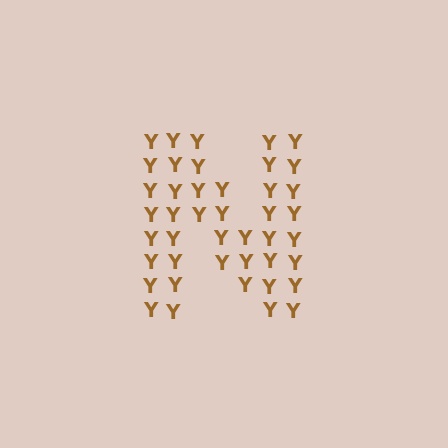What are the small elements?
The small elements are letter Y's.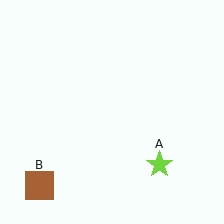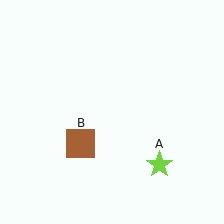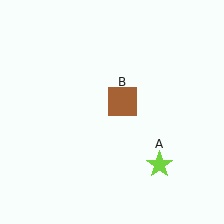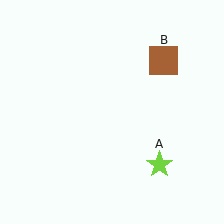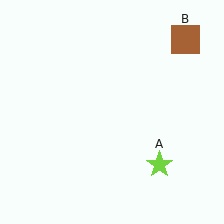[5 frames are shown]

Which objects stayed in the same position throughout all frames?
Lime star (object A) remained stationary.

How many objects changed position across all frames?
1 object changed position: brown square (object B).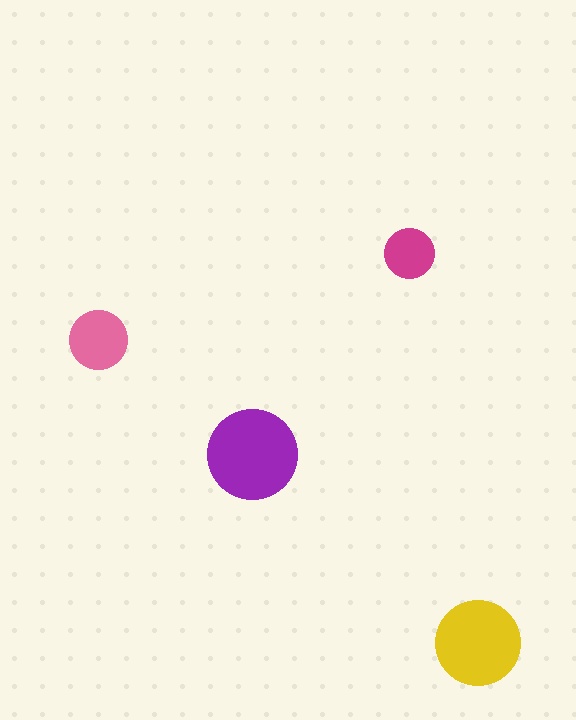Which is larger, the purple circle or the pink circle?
The purple one.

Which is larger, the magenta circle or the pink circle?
The pink one.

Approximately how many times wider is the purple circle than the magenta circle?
About 2 times wider.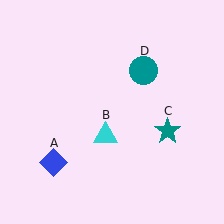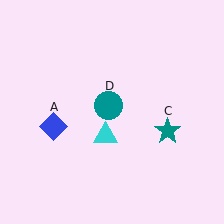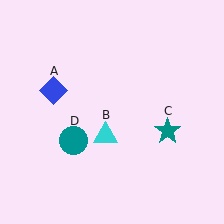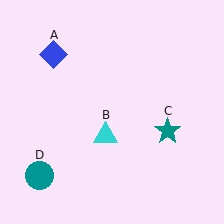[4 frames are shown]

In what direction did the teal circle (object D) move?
The teal circle (object D) moved down and to the left.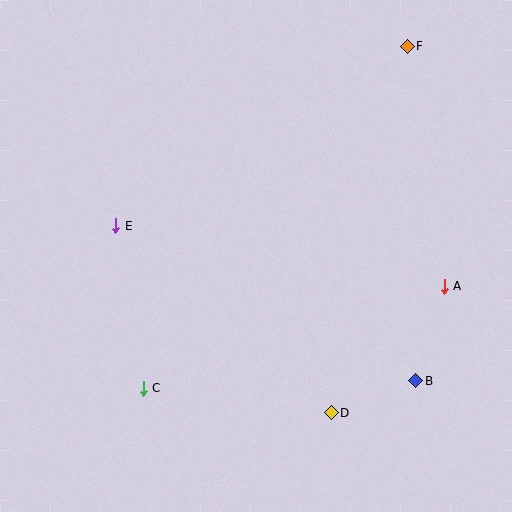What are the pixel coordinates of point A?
Point A is at (444, 286).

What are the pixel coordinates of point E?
Point E is at (116, 226).